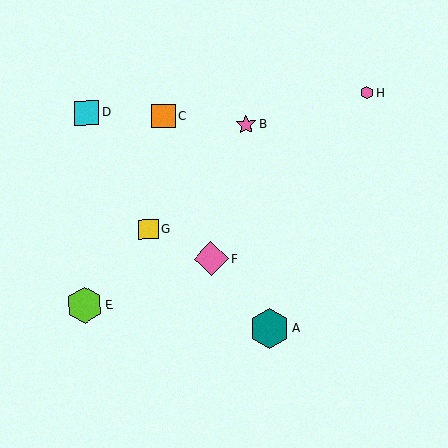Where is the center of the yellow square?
The center of the yellow square is at (148, 229).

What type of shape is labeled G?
Shape G is a yellow square.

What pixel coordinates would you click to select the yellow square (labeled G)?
Click at (148, 229) to select the yellow square G.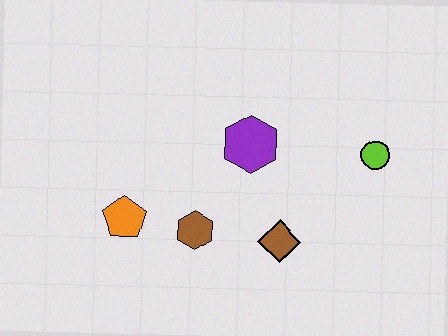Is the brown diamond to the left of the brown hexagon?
No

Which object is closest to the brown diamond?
The brown hexagon is closest to the brown diamond.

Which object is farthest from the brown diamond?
The orange pentagon is farthest from the brown diamond.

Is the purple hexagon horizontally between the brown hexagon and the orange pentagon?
No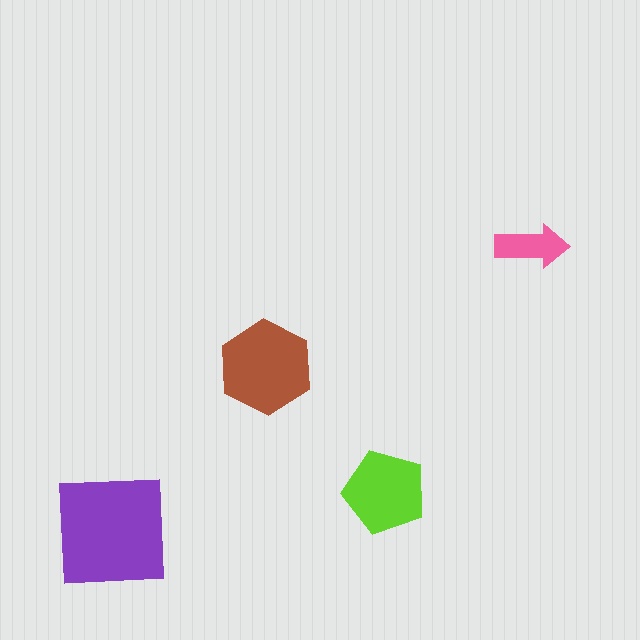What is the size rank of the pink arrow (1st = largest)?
4th.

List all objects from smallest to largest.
The pink arrow, the lime pentagon, the brown hexagon, the purple square.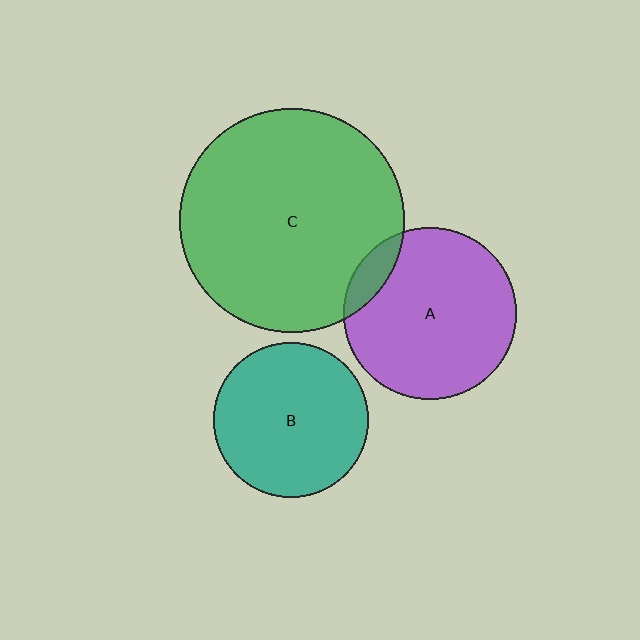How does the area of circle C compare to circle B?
Approximately 2.1 times.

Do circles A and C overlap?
Yes.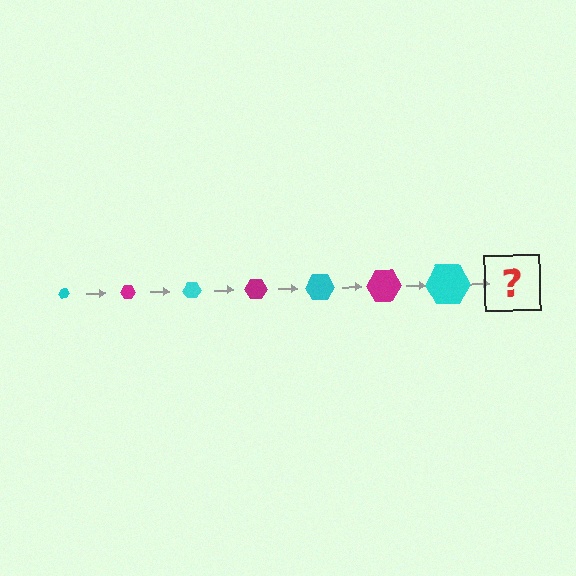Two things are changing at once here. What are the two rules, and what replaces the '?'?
The two rules are that the hexagon grows larger each step and the color cycles through cyan and magenta. The '?' should be a magenta hexagon, larger than the previous one.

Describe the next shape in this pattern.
It should be a magenta hexagon, larger than the previous one.